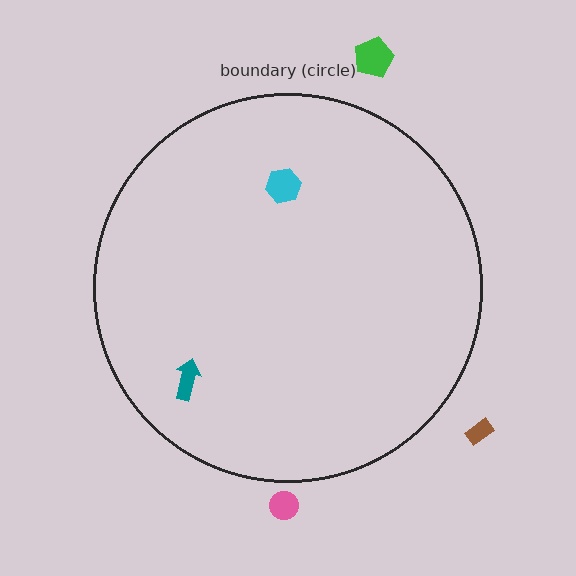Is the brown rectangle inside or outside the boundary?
Outside.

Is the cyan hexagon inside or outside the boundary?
Inside.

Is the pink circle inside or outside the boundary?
Outside.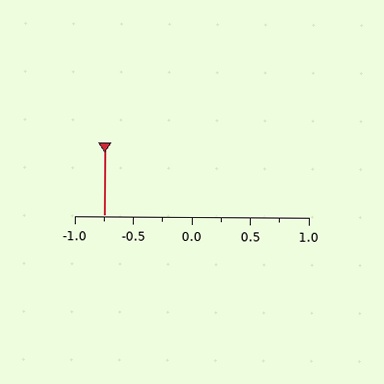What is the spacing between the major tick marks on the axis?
The major ticks are spaced 0.5 apart.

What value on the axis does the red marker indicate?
The marker indicates approximately -0.75.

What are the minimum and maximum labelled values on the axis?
The axis runs from -1.0 to 1.0.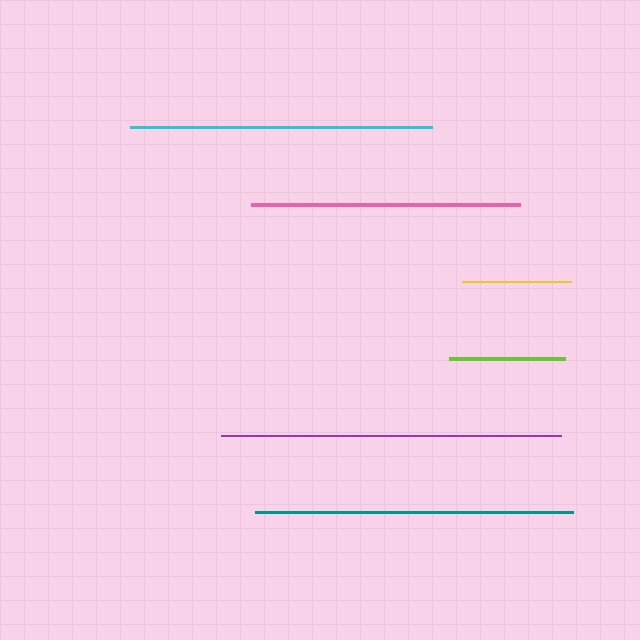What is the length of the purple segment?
The purple segment is approximately 340 pixels long.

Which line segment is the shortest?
The yellow line is the shortest at approximately 109 pixels.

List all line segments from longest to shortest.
From longest to shortest: purple, teal, cyan, pink, lime, yellow.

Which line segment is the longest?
The purple line is the longest at approximately 340 pixels.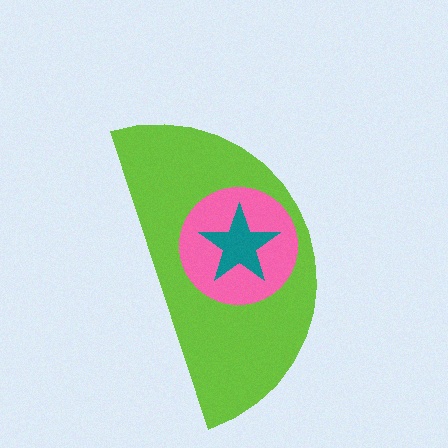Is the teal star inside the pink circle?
Yes.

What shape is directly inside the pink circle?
The teal star.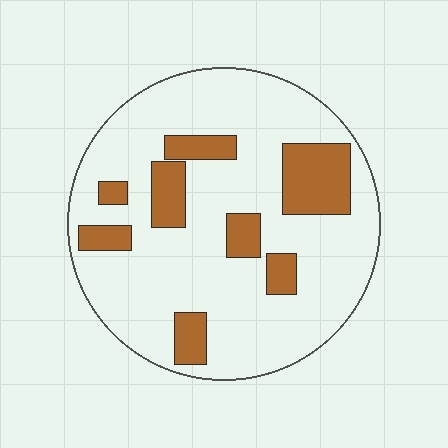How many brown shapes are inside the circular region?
8.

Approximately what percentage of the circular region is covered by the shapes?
Approximately 20%.